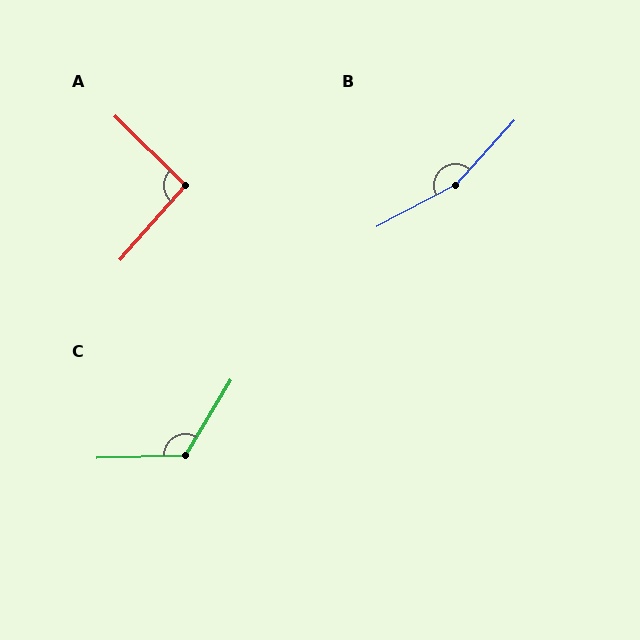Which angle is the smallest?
A, at approximately 93 degrees.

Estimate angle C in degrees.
Approximately 122 degrees.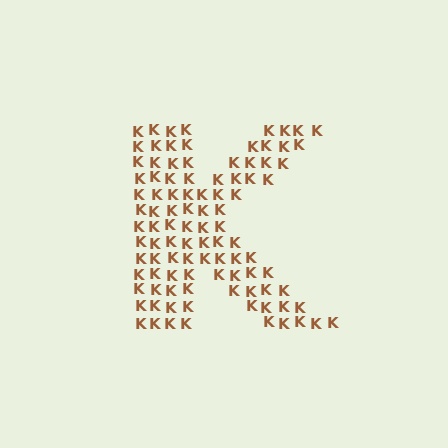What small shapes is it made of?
It is made of small letter K's.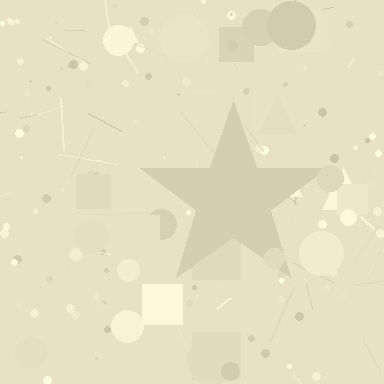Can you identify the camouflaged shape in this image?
The camouflaged shape is a star.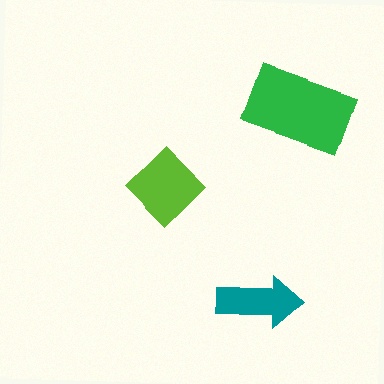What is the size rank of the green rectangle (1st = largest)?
1st.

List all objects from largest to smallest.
The green rectangle, the lime diamond, the teal arrow.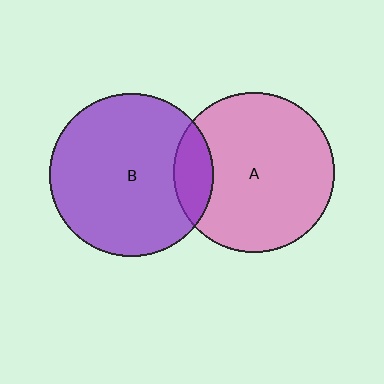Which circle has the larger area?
Circle B (purple).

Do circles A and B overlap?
Yes.